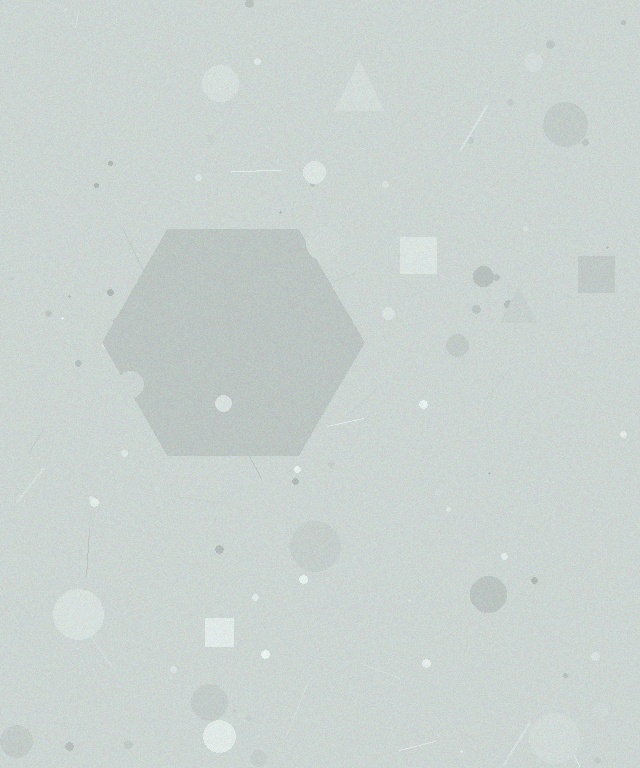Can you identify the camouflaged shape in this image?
The camouflaged shape is a hexagon.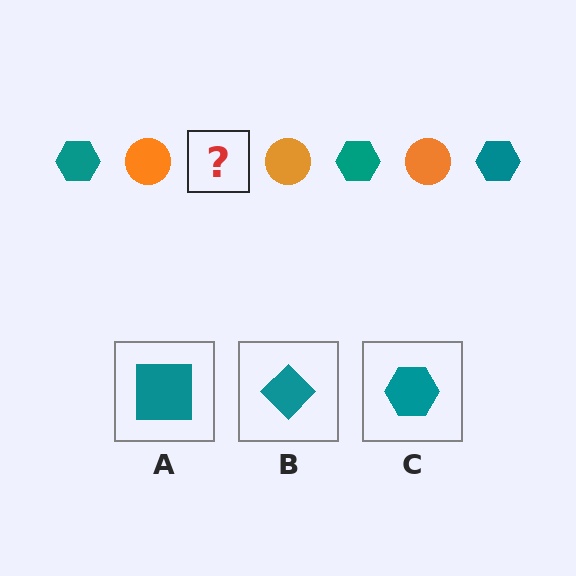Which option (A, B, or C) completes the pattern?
C.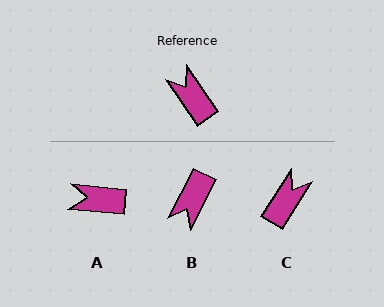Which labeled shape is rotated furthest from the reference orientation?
B, about 120 degrees away.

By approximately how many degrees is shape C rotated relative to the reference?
Approximately 66 degrees clockwise.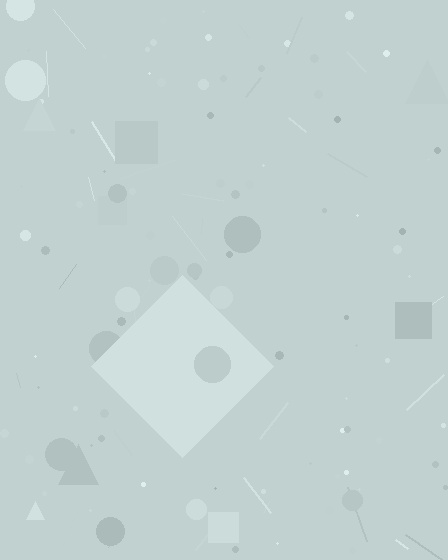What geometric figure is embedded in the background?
A diamond is embedded in the background.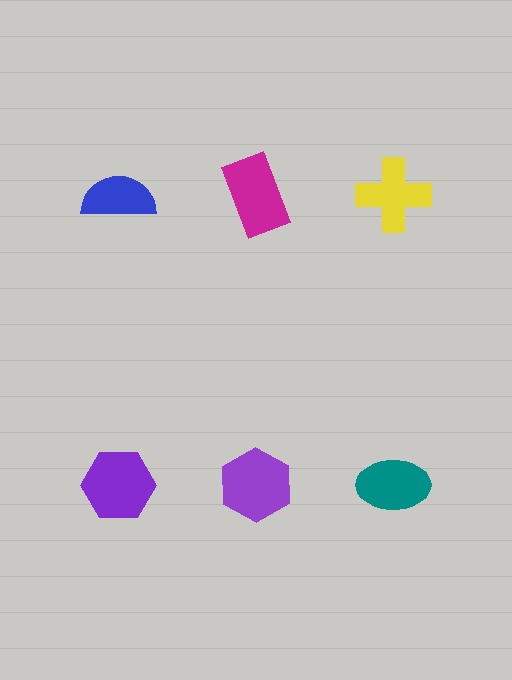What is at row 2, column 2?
A purple hexagon.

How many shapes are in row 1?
3 shapes.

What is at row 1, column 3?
A yellow cross.